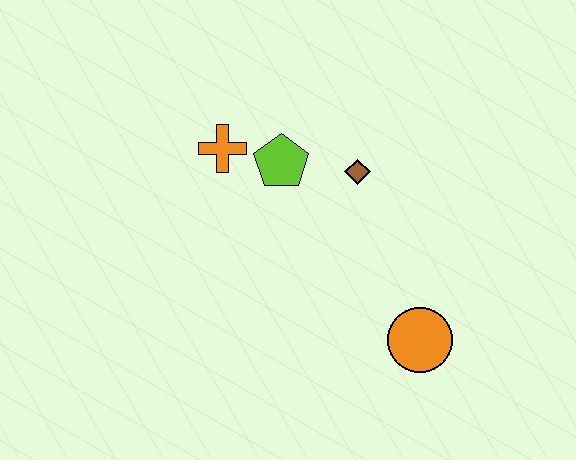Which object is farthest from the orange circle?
The orange cross is farthest from the orange circle.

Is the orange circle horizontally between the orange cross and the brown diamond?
No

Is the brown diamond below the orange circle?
No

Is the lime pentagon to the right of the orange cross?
Yes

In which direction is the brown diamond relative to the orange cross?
The brown diamond is to the right of the orange cross.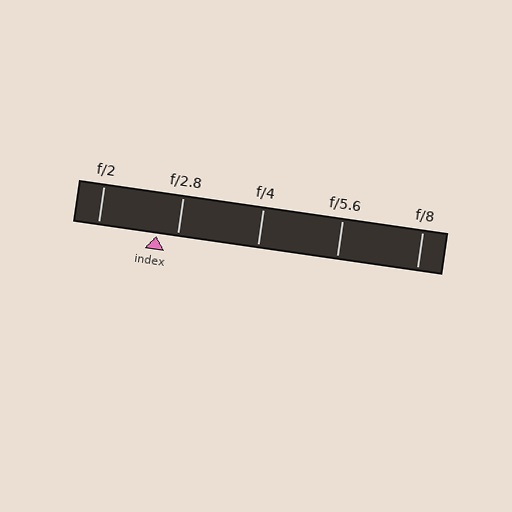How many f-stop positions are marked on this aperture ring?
There are 5 f-stop positions marked.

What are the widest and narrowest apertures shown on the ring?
The widest aperture shown is f/2 and the narrowest is f/8.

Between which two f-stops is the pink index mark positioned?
The index mark is between f/2 and f/2.8.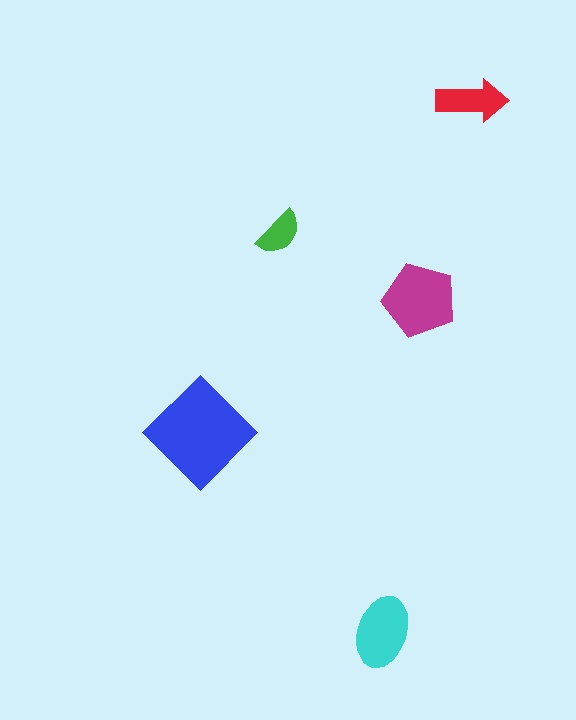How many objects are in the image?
There are 5 objects in the image.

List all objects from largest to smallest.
The blue diamond, the magenta pentagon, the cyan ellipse, the red arrow, the green semicircle.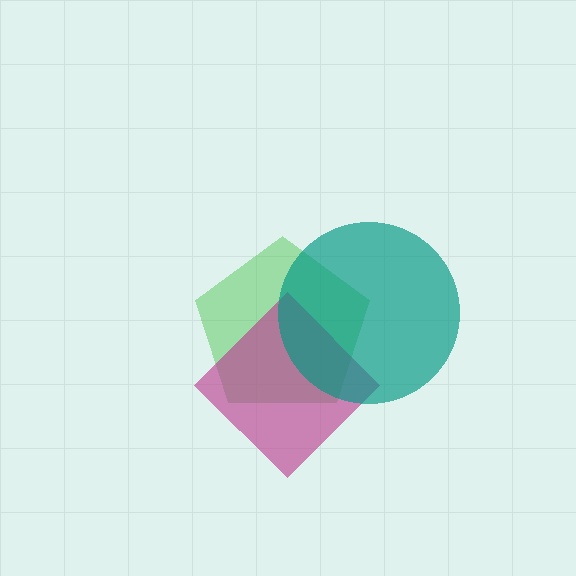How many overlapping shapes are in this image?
There are 3 overlapping shapes in the image.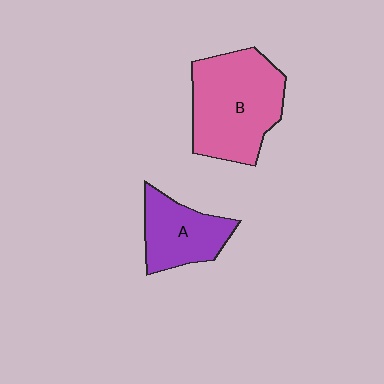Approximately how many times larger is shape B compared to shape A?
Approximately 1.7 times.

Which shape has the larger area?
Shape B (pink).